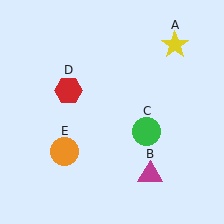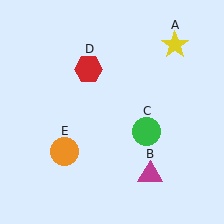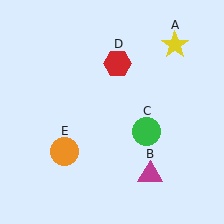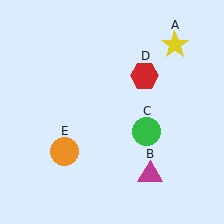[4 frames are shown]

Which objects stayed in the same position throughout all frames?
Yellow star (object A) and magenta triangle (object B) and green circle (object C) and orange circle (object E) remained stationary.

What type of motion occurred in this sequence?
The red hexagon (object D) rotated clockwise around the center of the scene.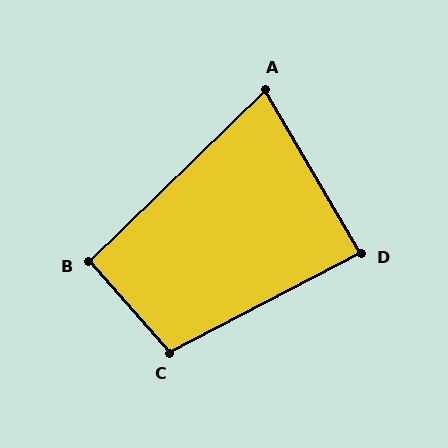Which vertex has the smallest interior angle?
A, at approximately 76 degrees.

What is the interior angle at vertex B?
Approximately 93 degrees (approximately right).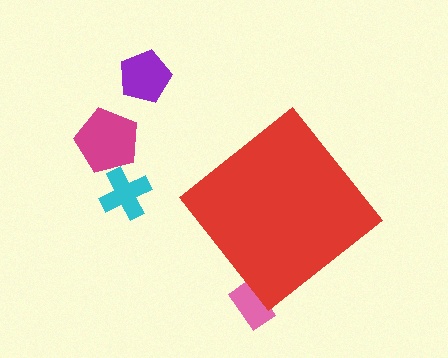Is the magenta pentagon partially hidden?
No, the magenta pentagon is fully visible.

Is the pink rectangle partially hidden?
Yes, the pink rectangle is partially hidden behind the red diamond.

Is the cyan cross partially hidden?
No, the cyan cross is fully visible.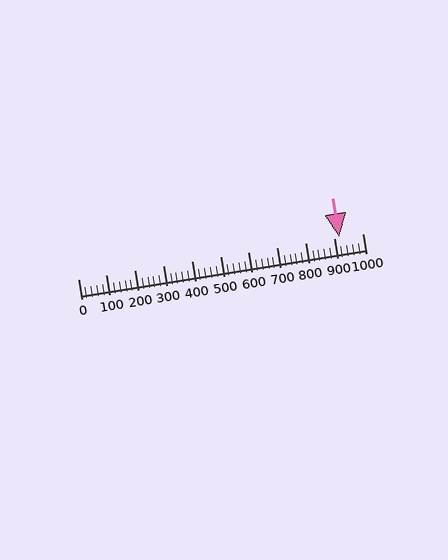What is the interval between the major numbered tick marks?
The major tick marks are spaced 100 units apart.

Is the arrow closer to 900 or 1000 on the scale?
The arrow is closer to 900.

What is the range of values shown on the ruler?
The ruler shows values from 0 to 1000.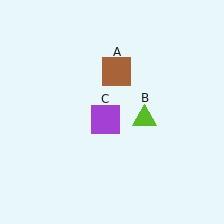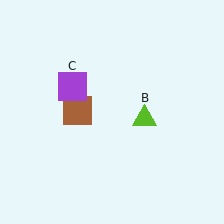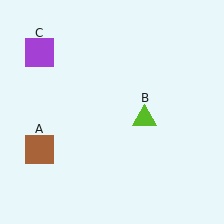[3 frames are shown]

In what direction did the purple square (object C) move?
The purple square (object C) moved up and to the left.